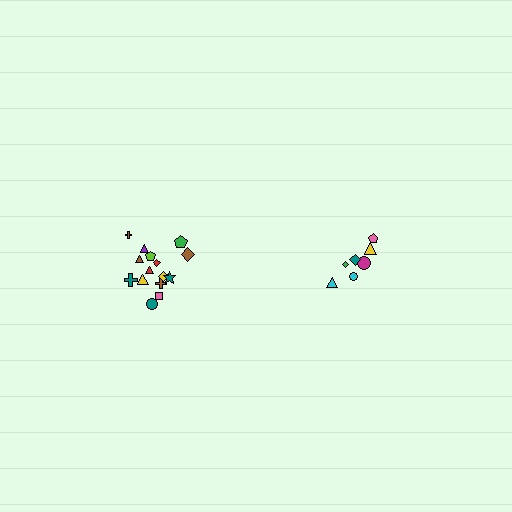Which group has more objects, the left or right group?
The left group.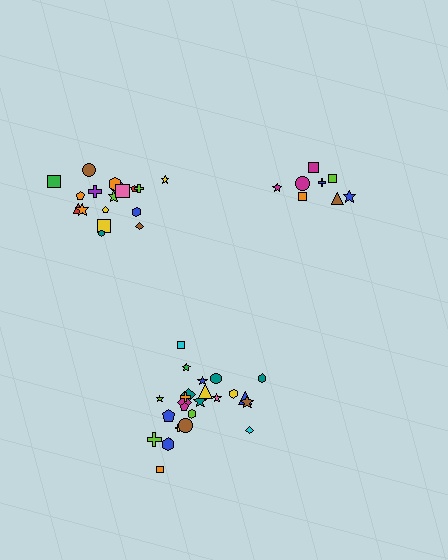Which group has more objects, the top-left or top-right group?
The top-left group.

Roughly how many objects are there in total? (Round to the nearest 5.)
Roughly 50 objects in total.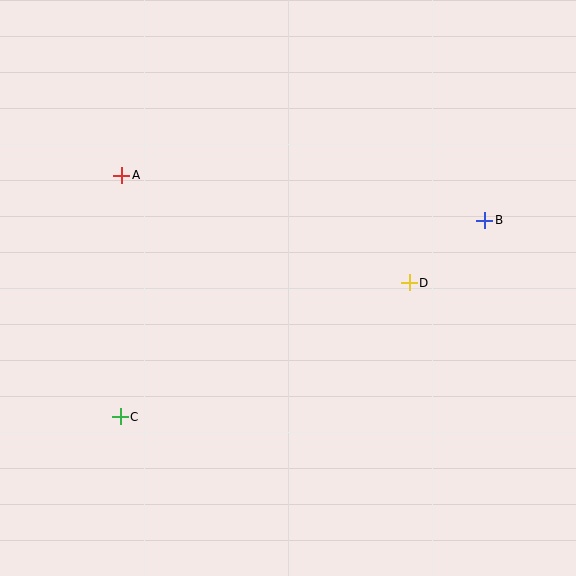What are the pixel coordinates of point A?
Point A is at (122, 176).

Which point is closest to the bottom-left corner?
Point C is closest to the bottom-left corner.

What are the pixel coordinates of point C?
Point C is at (120, 417).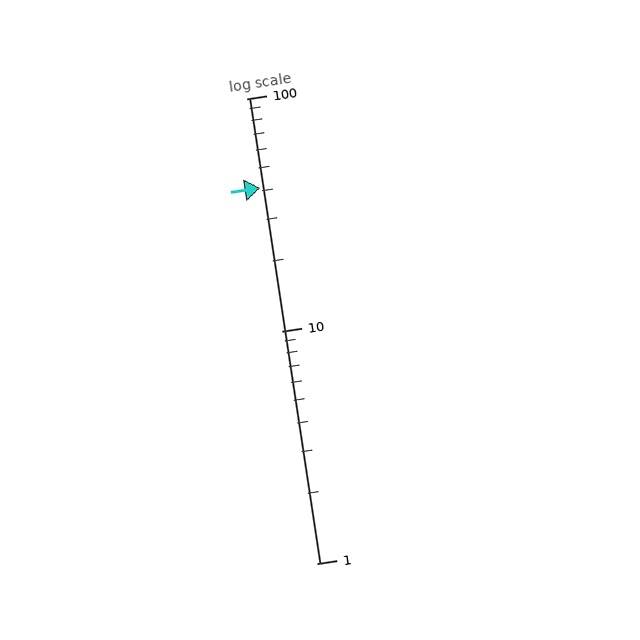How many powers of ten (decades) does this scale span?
The scale spans 2 decades, from 1 to 100.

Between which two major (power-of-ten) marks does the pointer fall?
The pointer is between 10 and 100.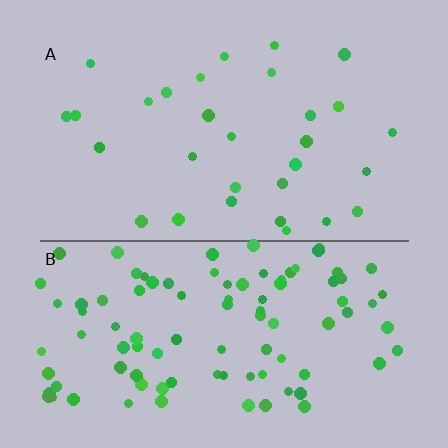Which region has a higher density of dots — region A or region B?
B (the bottom).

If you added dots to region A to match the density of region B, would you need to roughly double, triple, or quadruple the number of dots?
Approximately triple.